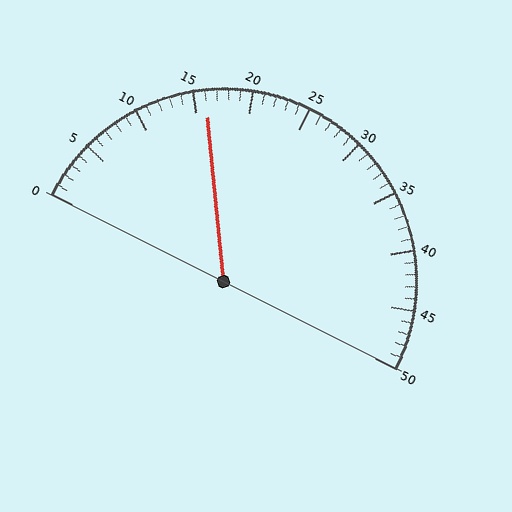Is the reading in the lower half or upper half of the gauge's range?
The reading is in the lower half of the range (0 to 50).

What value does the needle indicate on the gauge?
The needle indicates approximately 16.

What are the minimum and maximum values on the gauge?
The gauge ranges from 0 to 50.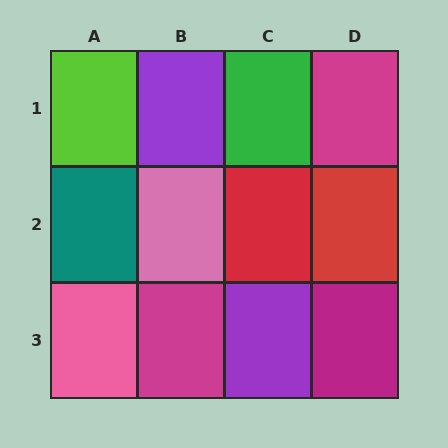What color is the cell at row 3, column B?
Magenta.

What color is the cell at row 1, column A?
Lime.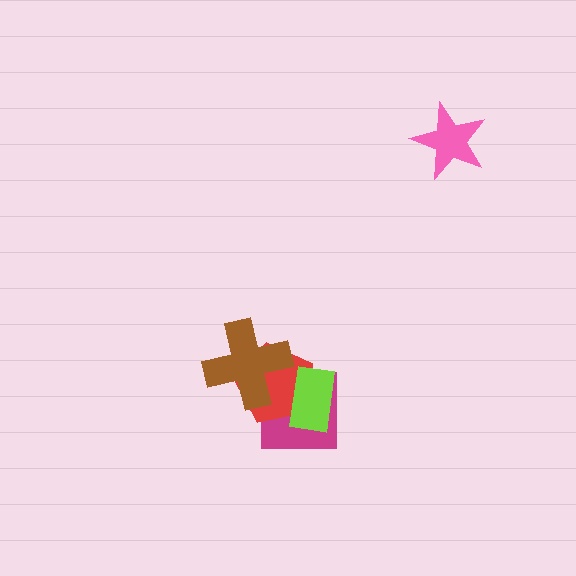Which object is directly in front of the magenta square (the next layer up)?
The red pentagon is directly in front of the magenta square.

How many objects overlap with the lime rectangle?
2 objects overlap with the lime rectangle.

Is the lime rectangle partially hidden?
No, no other shape covers it.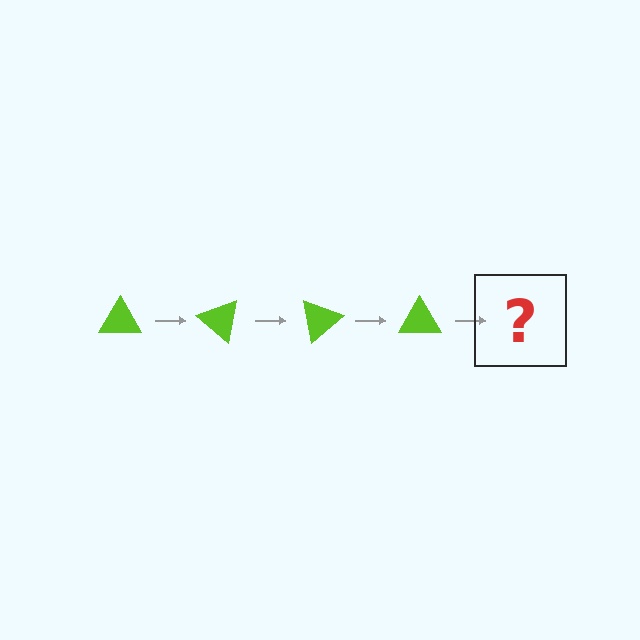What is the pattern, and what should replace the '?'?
The pattern is that the triangle rotates 40 degrees each step. The '?' should be a lime triangle rotated 160 degrees.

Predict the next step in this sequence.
The next step is a lime triangle rotated 160 degrees.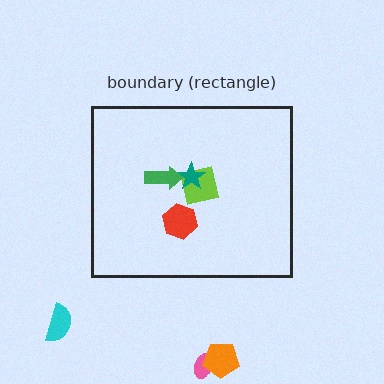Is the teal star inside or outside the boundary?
Inside.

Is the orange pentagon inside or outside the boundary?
Outside.